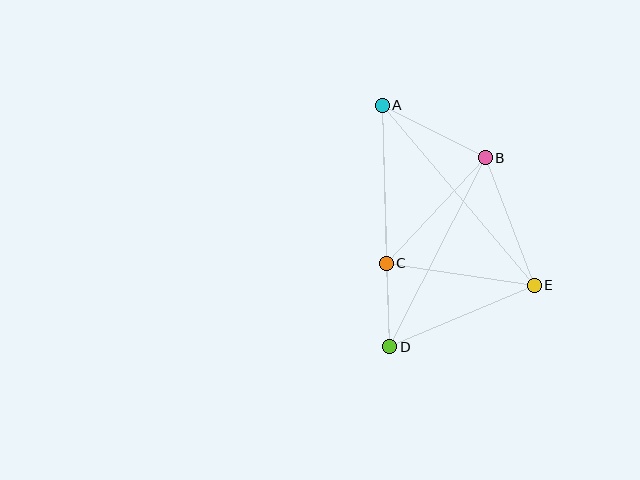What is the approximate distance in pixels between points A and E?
The distance between A and E is approximately 235 pixels.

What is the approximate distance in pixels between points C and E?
The distance between C and E is approximately 150 pixels.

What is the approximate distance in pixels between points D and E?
The distance between D and E is approximately 157 pixels.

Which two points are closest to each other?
Points C and D are closest to each other.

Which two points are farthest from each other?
Points A and D are farthest from each other.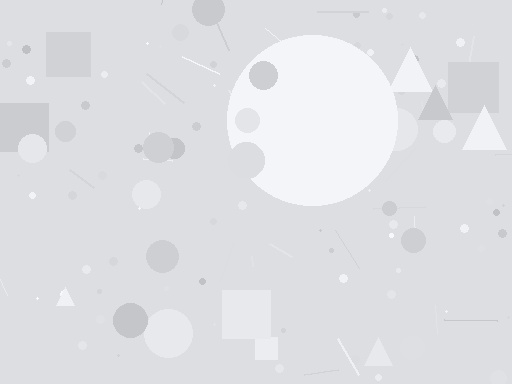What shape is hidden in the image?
A circle is hidden in the image.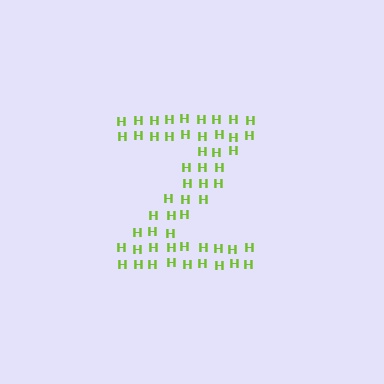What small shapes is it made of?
It is made of small letter H's.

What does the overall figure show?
The overall figure shows the letter Z.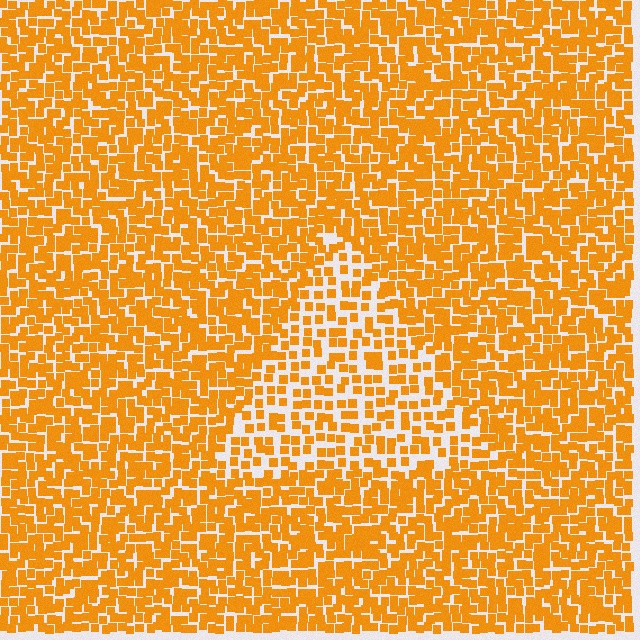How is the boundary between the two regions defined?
The boundary is defined by a change in element density (approximately 1.8x ratio). All elements are the same color, size, and shape.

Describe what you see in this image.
The image contains small orange elements arranged at two different densities. A triangle-shaped region is visible where the elements are less densely packed than the surrounding area.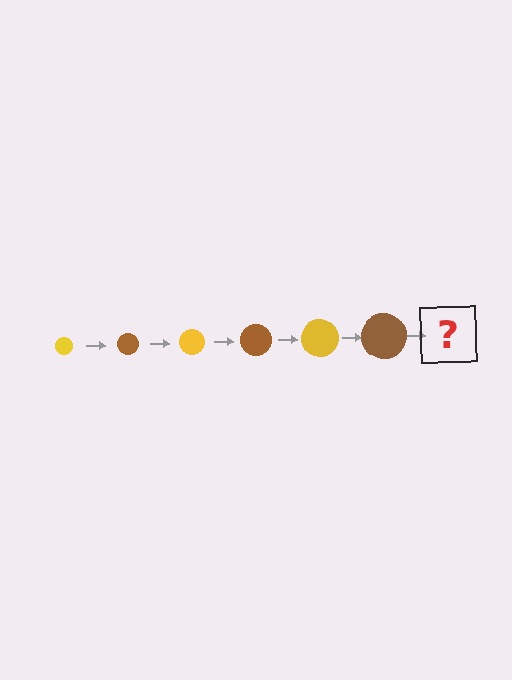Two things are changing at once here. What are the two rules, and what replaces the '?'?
The two rules are that the circle grows larger each step and the color cycles through yellow and brown. The '?' should be a yellow circle, larger than the previous one.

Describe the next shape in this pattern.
It should be a yellow circle, larger than the previous one.